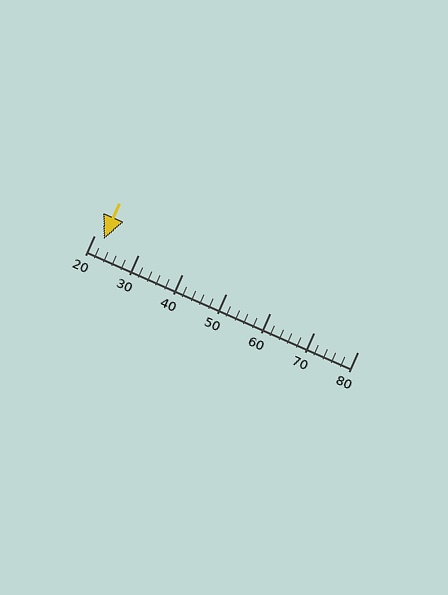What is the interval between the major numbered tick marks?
The major tick marks are spaced 10 units apart.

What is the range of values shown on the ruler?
The ruler shows values from 20 to 80.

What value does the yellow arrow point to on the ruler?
The yellow arrow points to approximately 22.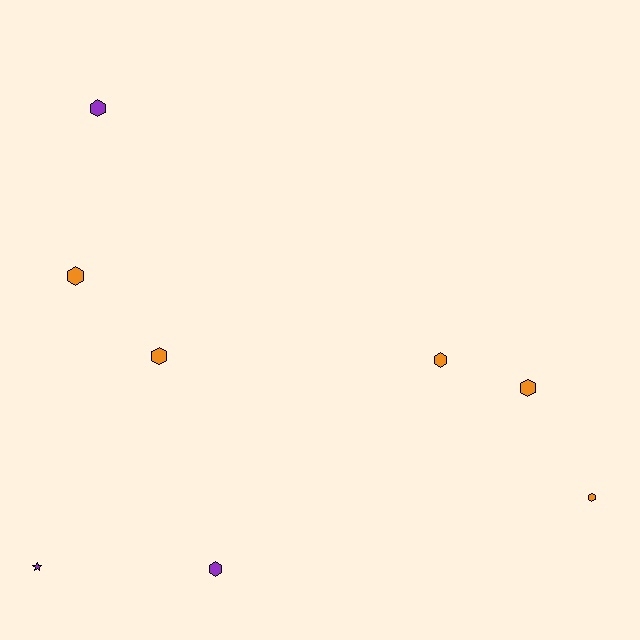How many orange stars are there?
There are no orange stars.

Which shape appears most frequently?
Hexagon, with 7 objects.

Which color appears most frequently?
Orange, with 5 objects.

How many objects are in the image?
There are 8 objects.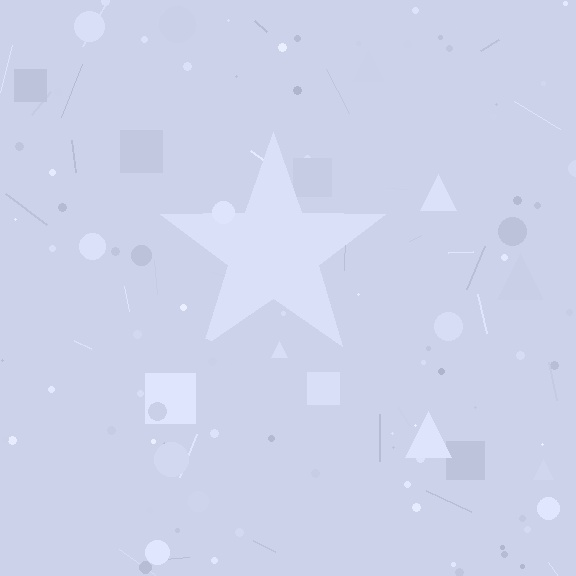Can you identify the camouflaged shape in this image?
The camouflaged shape is a star.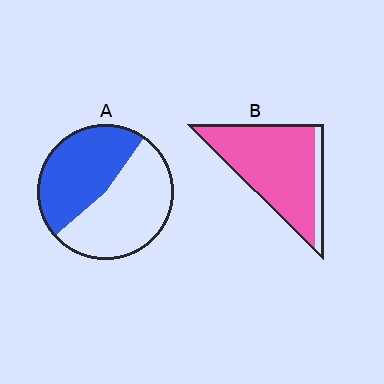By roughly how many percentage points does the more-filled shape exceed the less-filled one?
By roughly 40 percentage points (B over A).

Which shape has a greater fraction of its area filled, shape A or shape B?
Shape B.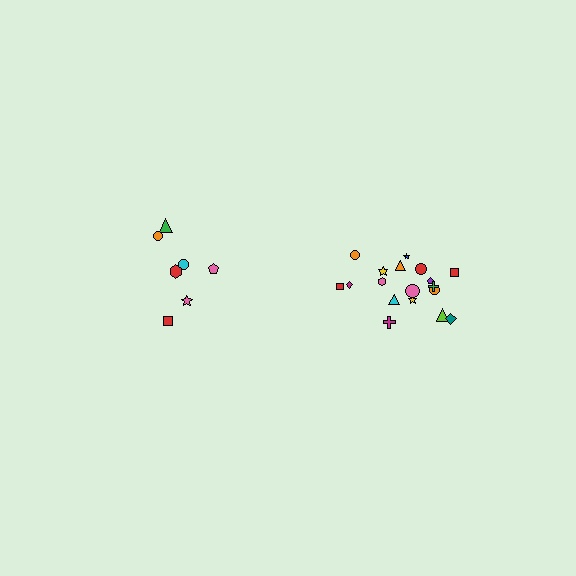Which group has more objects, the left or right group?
The right group.